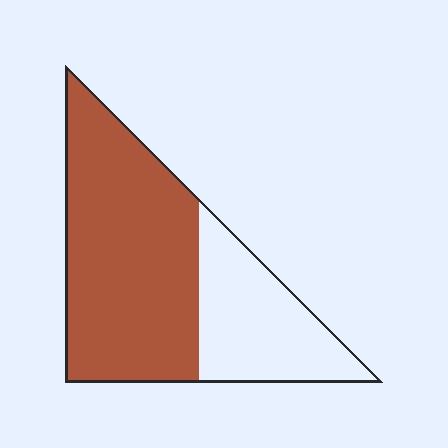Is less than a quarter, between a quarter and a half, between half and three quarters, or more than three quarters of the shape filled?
Between half and three quarters.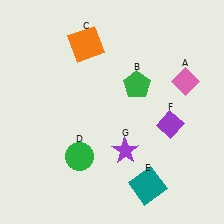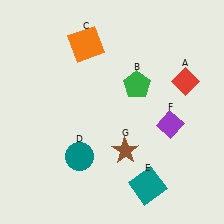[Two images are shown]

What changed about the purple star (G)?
In Image 1, G is purple. In Image 2, it changed to brown.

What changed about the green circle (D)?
In Image 1, D is green. In Image 2, it changed to teal.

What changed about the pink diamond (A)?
In Image 1, A is pink. In Image 2, it changed to red.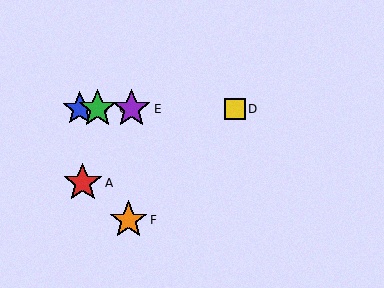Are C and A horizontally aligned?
No, C is at y≈109 and A is at y≈183.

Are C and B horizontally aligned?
Yes, both are at y≈109.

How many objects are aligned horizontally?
4 objects (B, C, D, E) are aligned horizontally.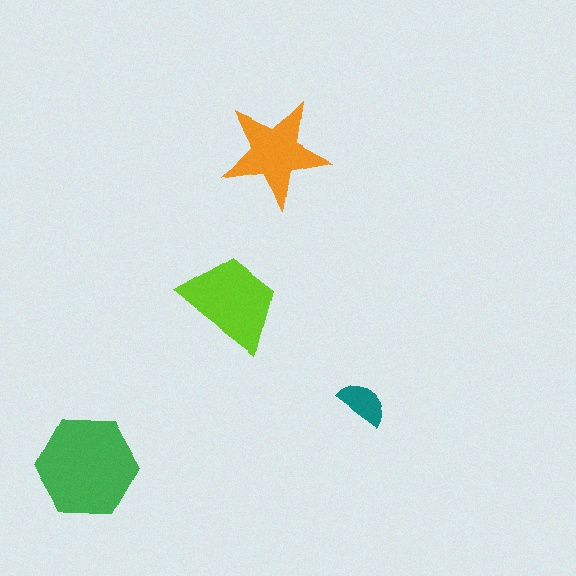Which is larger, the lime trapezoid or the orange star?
The lime trapezoid.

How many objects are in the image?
There are 4 objects in the image.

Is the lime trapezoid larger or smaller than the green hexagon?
Smaller.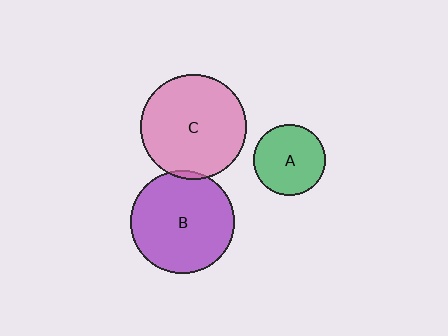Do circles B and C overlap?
Yes.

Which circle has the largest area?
Circle C (pink).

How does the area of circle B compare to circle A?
Approximately 2.1 times.